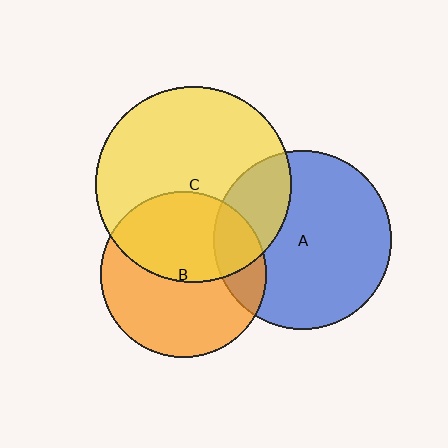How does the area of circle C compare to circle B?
Approximately 1.4 times.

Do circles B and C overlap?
Yes.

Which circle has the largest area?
Circle C (yellow).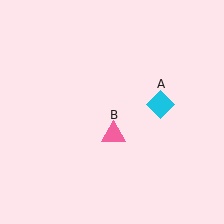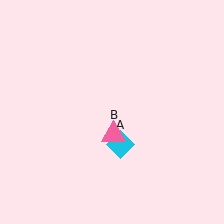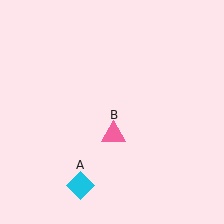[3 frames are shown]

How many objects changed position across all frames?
1 object changed position: cyan diamond (object A).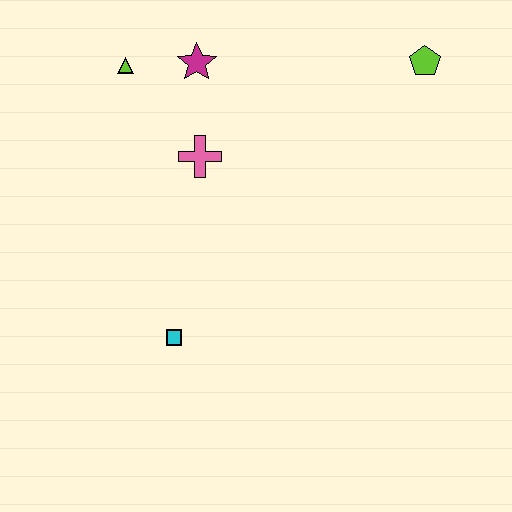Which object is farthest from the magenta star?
The cyan square is farthest from the magenta star.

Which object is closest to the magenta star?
The lime triangle is closest to the magenta star.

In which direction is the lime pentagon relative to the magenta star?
The lime pentagon is to the right of the magenta star.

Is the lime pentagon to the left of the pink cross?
No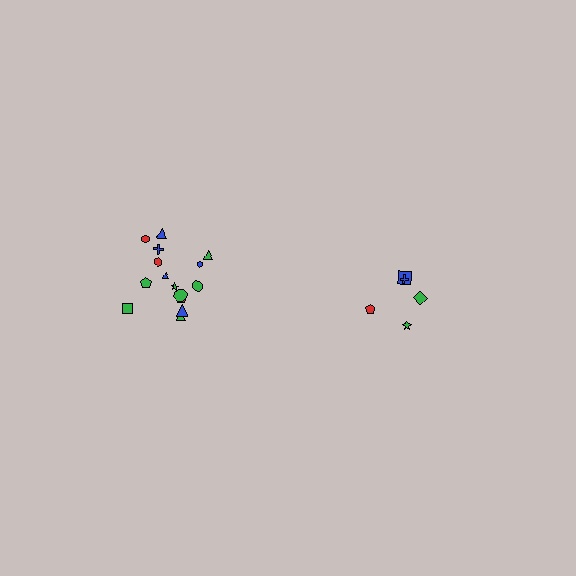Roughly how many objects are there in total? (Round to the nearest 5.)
Roughly 20 objects in total.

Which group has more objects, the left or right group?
The left group.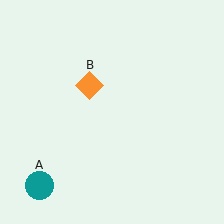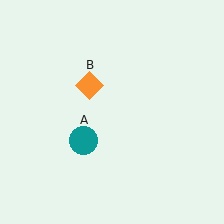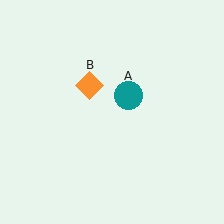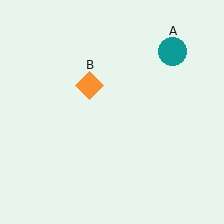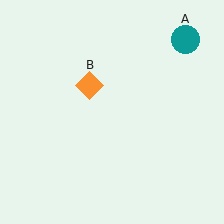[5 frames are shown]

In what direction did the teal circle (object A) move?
The teal circle (object A) moved up and to the right.